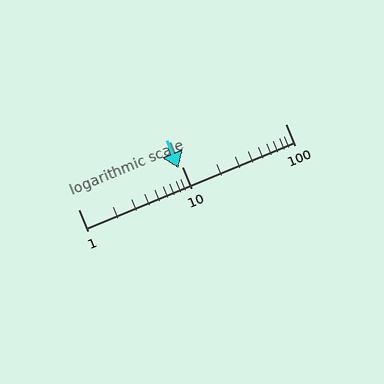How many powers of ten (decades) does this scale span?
The scale spans 2 decades, from 1 to 100.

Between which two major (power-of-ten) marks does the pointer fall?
The pointer is between 1 and 10.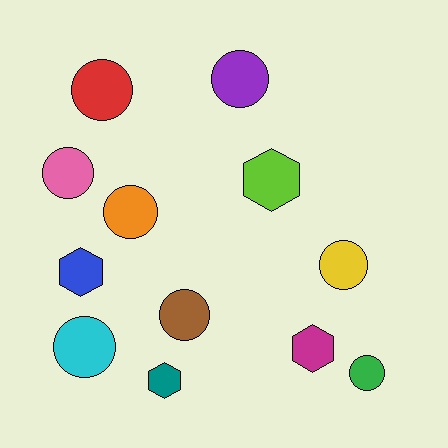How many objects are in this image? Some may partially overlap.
There are 12 objects.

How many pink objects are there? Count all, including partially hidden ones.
There is 1 pink object.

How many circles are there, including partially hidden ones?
There are 8 circles.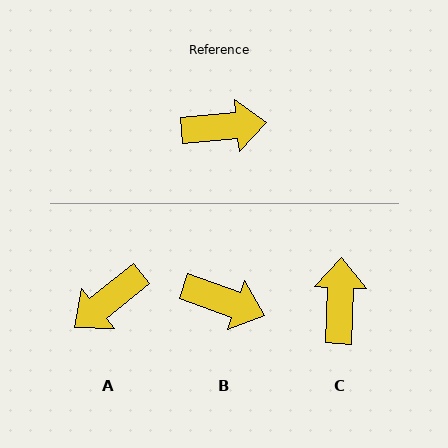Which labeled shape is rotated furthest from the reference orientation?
A, about 146 degrees away.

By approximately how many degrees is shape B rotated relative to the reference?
Approximately 25 degrees clockwise.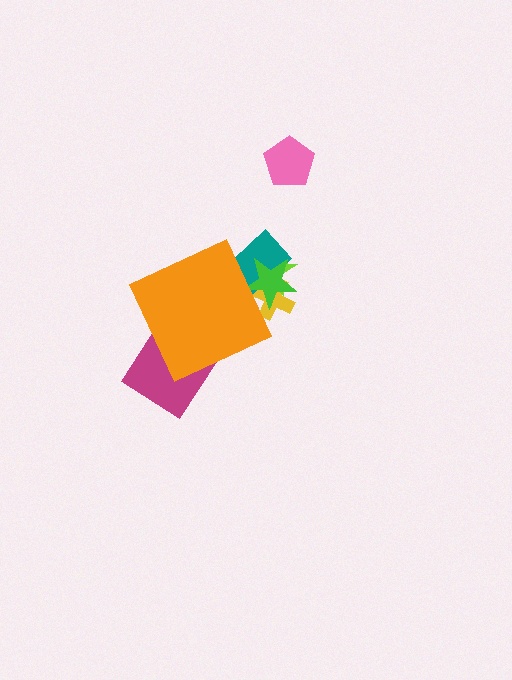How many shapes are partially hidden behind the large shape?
5 shapes are partially hidden.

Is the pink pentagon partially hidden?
No, the pink pentagon is fully visible.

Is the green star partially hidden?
Yes, the green star is partially hidden behind the orange diamond.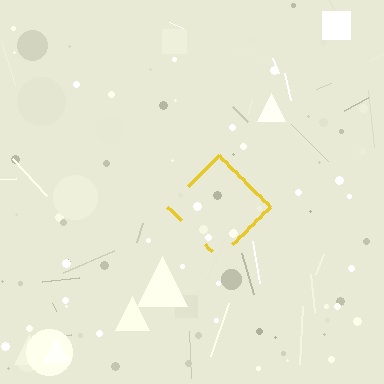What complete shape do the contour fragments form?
The contour fragments form a diamond.